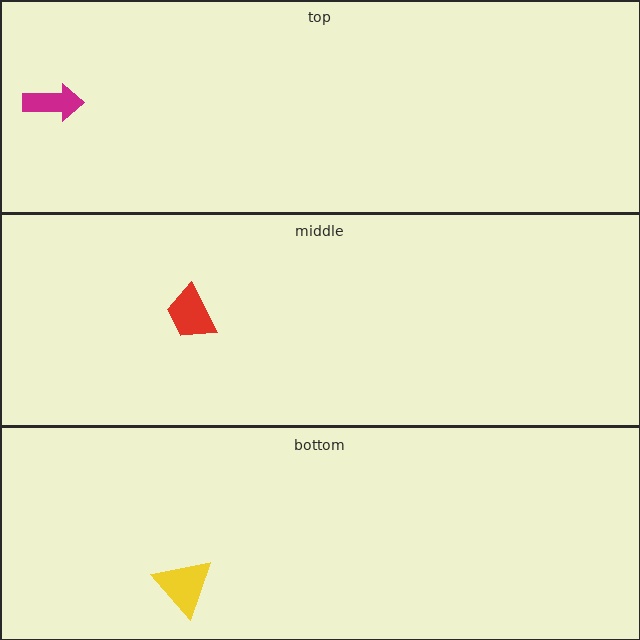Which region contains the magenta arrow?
The top region.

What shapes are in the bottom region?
The yellow triangle.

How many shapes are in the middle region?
1.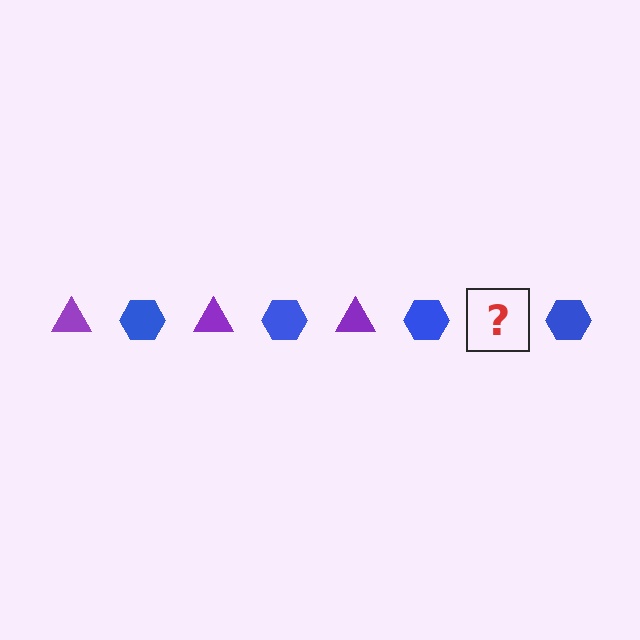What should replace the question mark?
The question mark should be replaced with a purple triangle.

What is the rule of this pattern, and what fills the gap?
The rule is that the pattern alternates between purple triangle and blue hexagon. The gap should be filled with a purple triangle.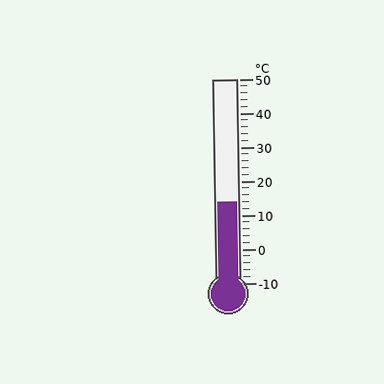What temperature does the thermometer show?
The thermometer shows approximately 14°C.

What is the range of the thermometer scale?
The thermometer scale ranges from -10°C to 50°C.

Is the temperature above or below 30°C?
The temperature is below 30°C.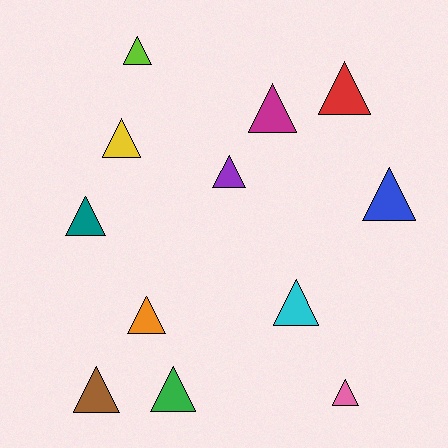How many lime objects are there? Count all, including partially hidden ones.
There is 1 lime object.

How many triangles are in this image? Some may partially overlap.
There are 12 triangles.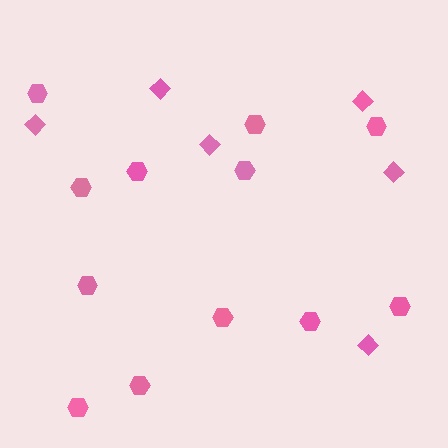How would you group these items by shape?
There are 2 groups: one group of diamonds (6) and one group of hexagons (12).